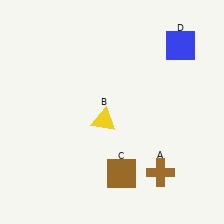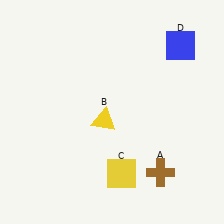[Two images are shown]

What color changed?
The square (C) changed from brown in Image 1 to yellow in Image 2.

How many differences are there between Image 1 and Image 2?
There is 1 difference between the two images.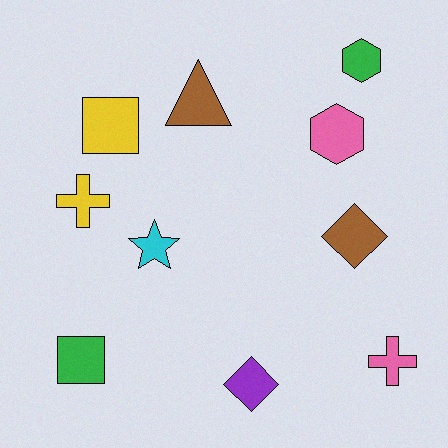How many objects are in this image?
There are 10 objects.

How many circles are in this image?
There are no circles.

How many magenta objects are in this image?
There are no magenta objects.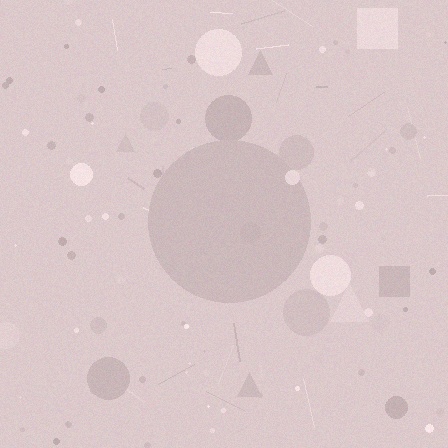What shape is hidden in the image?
A circle is hidden in the image.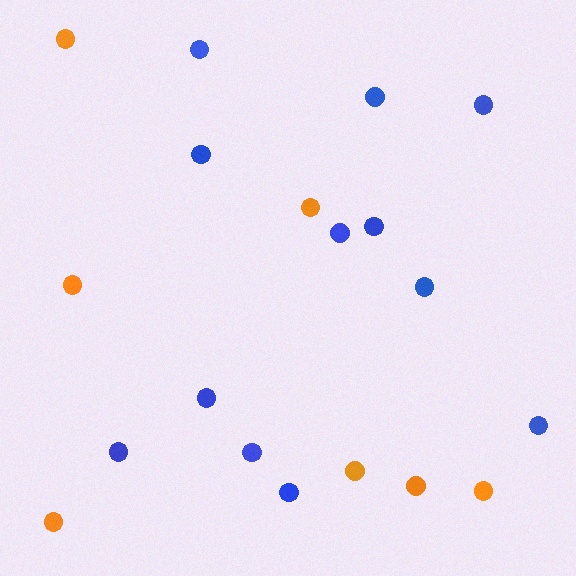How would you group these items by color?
There are 2 groups: one group of blue circles (12) and one group of orange circles (7).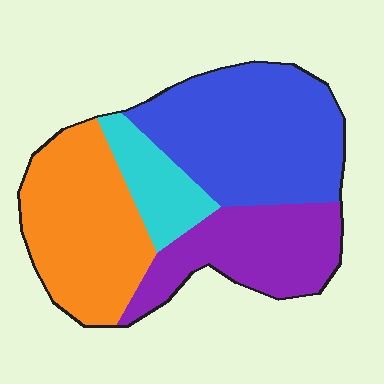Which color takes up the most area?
Blue, at roughly 35%.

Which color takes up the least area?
Cyan, at roughly 10%.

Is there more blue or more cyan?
Blue.